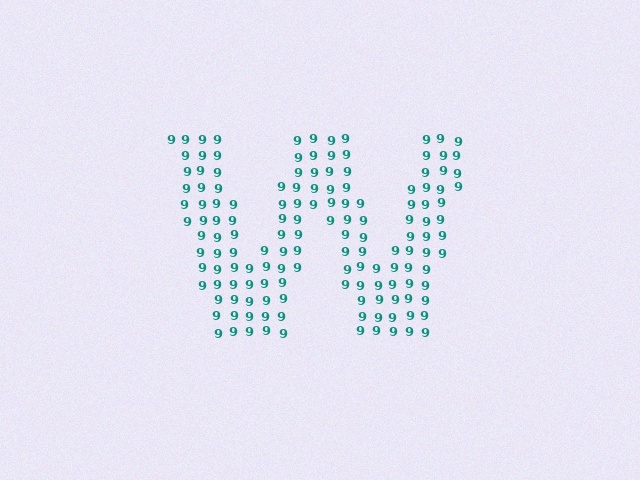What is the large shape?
The large shape is the letter W.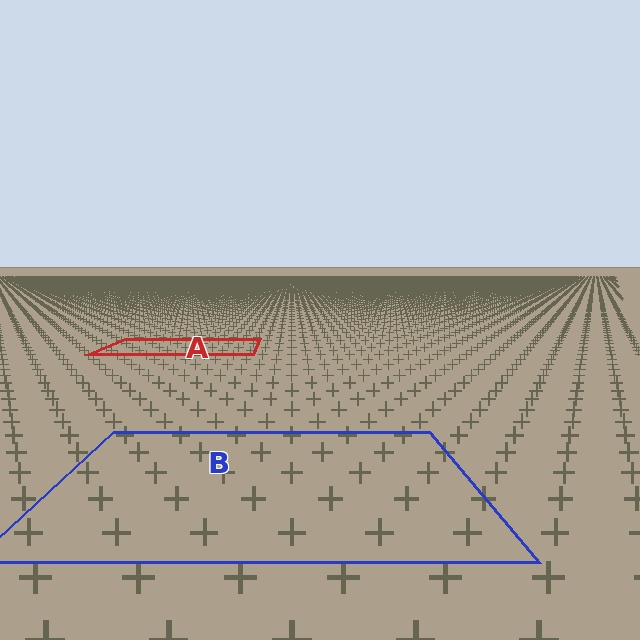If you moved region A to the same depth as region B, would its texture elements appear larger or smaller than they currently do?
They would appear larger. At a closer depth, the same texture elements are projected at a bigger on-screen size.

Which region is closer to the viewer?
Region B is closer. The texture elements there are larger and more spread out.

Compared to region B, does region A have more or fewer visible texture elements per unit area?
Region A has more texture elements per unit area — they are packed more densely because it is farther away.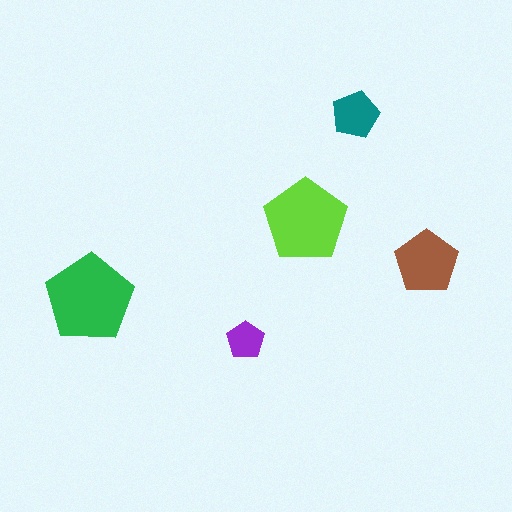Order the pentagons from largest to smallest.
the green one, the lime one, the brown one, the teal one, the purple one.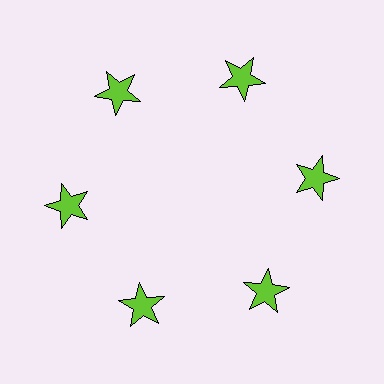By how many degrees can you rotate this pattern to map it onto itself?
The pattern maps onto itself every 60 degrees of rotation.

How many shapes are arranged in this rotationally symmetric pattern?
There are 6 shapes, arranged in 6 groups of 1.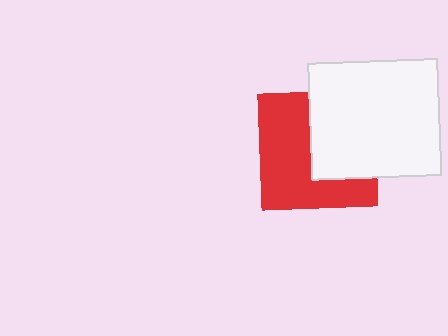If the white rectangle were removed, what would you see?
You would see the complete red square.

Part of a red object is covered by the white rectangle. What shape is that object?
It is a square.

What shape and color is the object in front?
The object in front is a white rectangle.